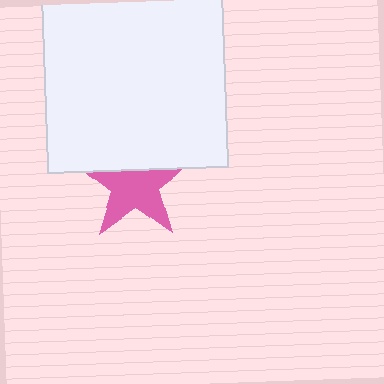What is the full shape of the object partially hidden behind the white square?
The partially hidden object is a pink star.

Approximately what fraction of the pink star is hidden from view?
Roughly 36% of the pink star is hidden behind the white square.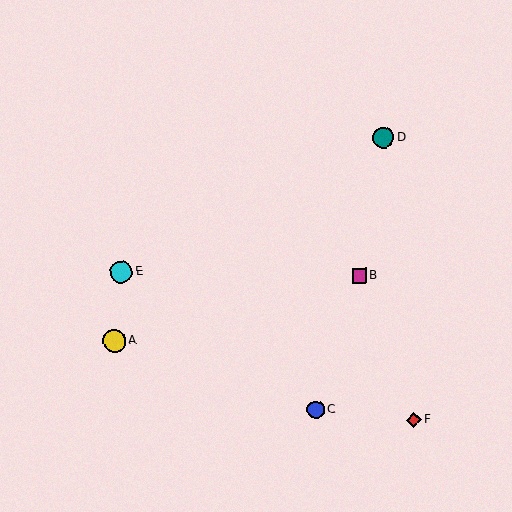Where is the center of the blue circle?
The center of the blue circle is at (316, 410).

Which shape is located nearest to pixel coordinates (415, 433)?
The red diamond (labeled F) at (414, 420) is nearest to that location.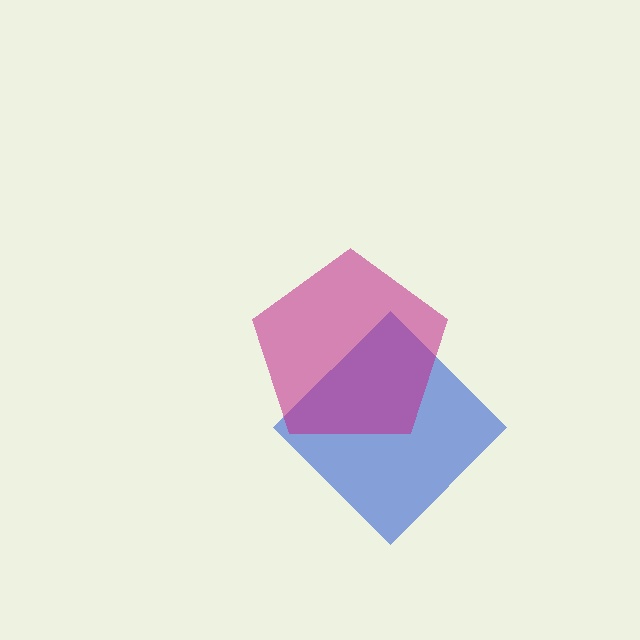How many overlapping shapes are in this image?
There are 2 overlapping shapes in the image.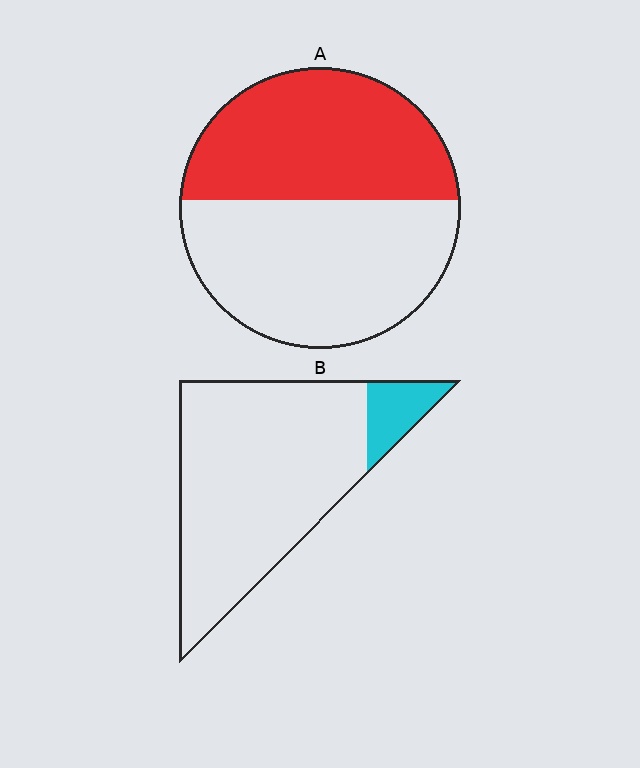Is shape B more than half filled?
No.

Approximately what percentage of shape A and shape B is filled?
A is approximately 45% and B is approximately 10%.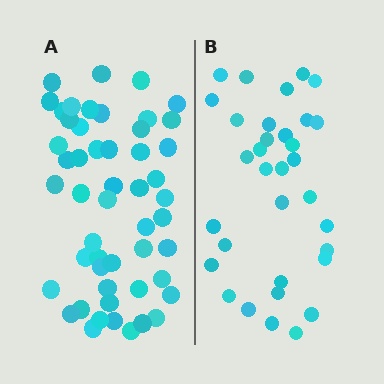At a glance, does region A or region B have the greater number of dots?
Region A (the left region) has more dots.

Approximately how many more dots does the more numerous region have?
Region A has approximately 20 more dots than region B.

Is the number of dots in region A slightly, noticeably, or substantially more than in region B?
Region A has substantially more. The ratio is roughly 1.5 to 1.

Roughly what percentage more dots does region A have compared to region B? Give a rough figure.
About 55% more.